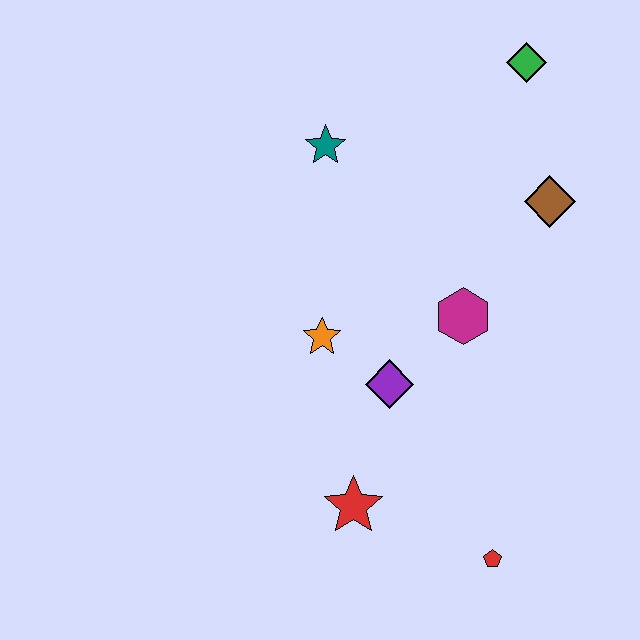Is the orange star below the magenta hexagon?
Yes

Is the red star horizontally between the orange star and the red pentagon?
Yes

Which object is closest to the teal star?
The orange star is closest to the teal star.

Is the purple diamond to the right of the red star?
Yes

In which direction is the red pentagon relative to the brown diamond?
The red pentagon is below the brown diamond.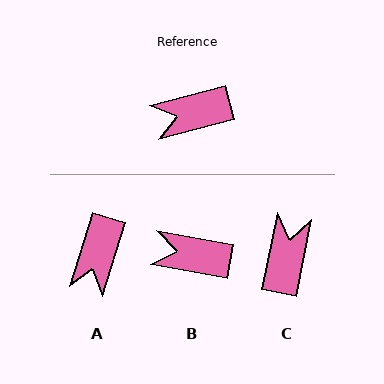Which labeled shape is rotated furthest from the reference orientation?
C, about 116 degrees away.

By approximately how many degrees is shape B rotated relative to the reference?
Approximately 25 degrees clockwise.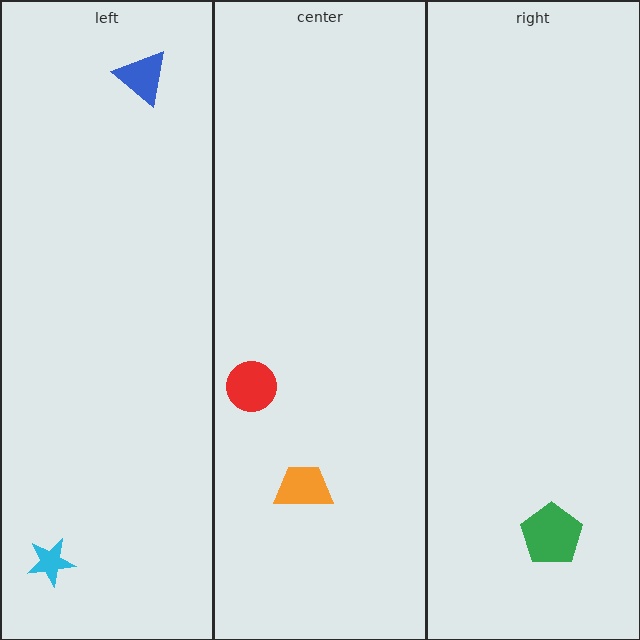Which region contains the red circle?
The center region.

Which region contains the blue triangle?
The left region.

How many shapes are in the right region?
1.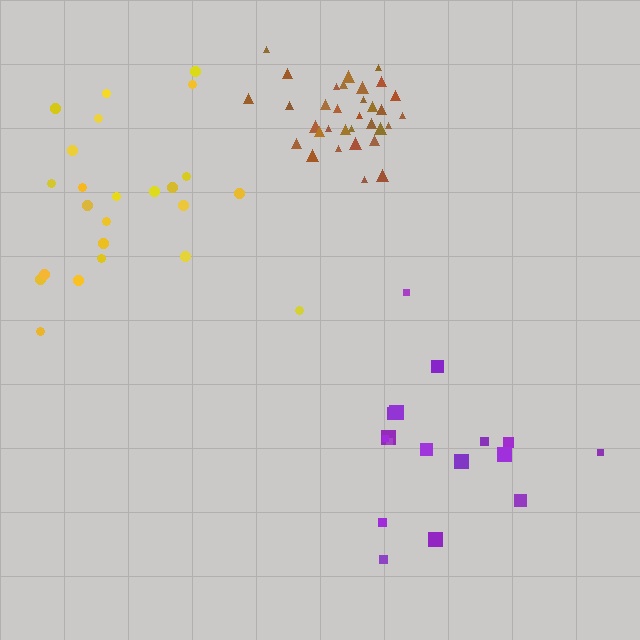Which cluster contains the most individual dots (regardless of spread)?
Brown (33).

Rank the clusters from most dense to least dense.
brown, purple, yellow.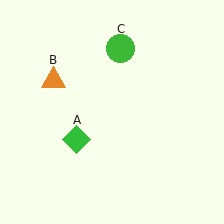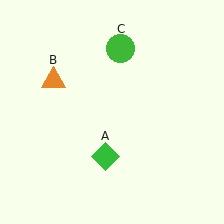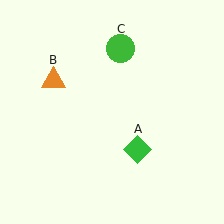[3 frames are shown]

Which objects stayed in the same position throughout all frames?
Orange triangle (object B) and green circle (object C) remained stationary.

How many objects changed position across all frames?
1 object changed position: green diamond (object A).